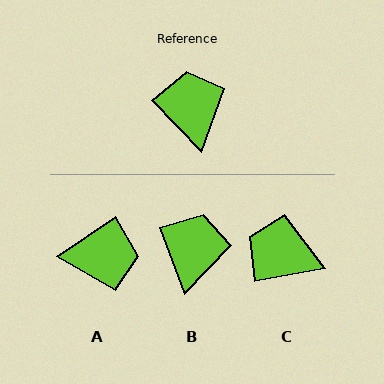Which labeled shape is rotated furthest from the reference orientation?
A, about 100 degrees away.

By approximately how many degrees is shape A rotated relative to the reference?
Approximately 100 degrees clockwise.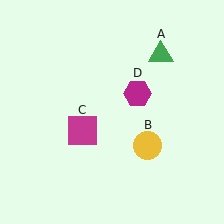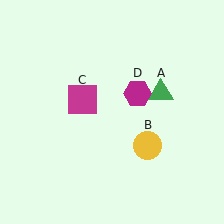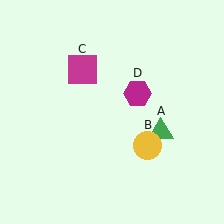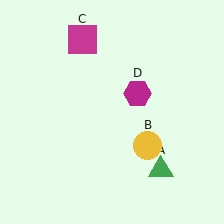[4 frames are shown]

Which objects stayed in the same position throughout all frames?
Yellow circle (object B) and magenta hexagon (object D) remained stationary.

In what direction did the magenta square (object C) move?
The magenta square (object C) moved up.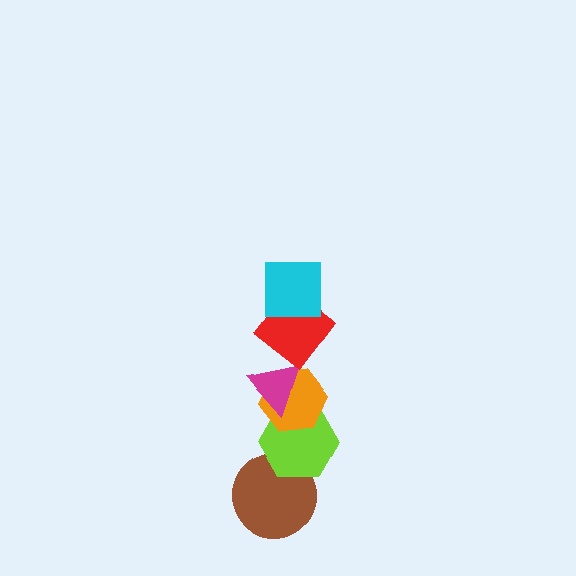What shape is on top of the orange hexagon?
The magenta triangle is on top of the orange hexagon.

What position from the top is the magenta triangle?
The magenta triangle is 3rd from the top.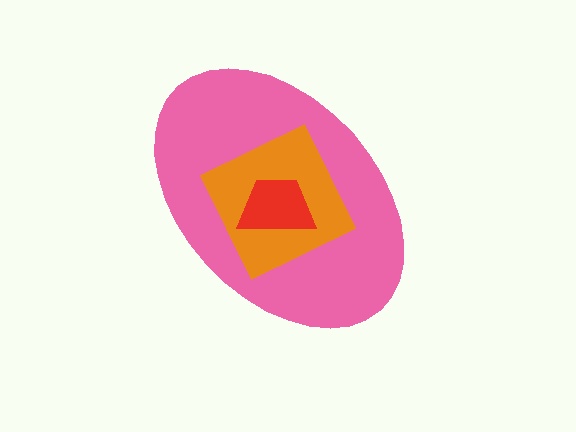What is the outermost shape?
The pink ellipse.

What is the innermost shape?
The red trapezoid.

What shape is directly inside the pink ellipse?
The orange square.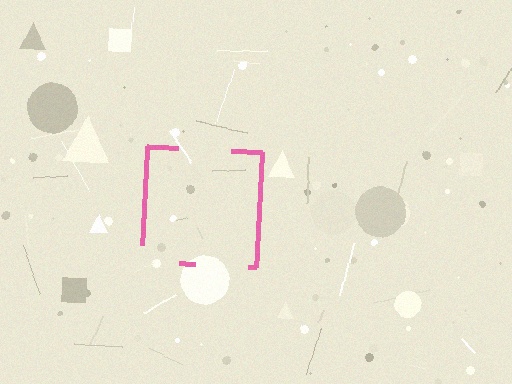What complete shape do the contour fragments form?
The contour fragments form a square.